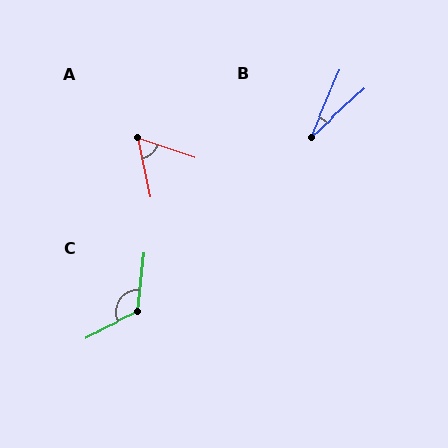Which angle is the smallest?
B, at approximately 24 degrees.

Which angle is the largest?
C, at approximately 122 degrees.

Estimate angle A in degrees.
Approximately 59 degrees.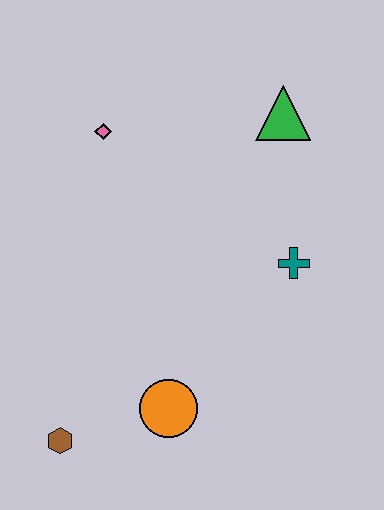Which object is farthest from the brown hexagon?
The green triangle is farthest from the brown hexagon.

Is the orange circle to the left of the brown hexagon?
No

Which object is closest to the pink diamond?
The green triangle is closest to the pink diamond.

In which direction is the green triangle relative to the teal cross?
The green triangle is above the teal cross.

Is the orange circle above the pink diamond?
No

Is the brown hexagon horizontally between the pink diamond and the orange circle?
No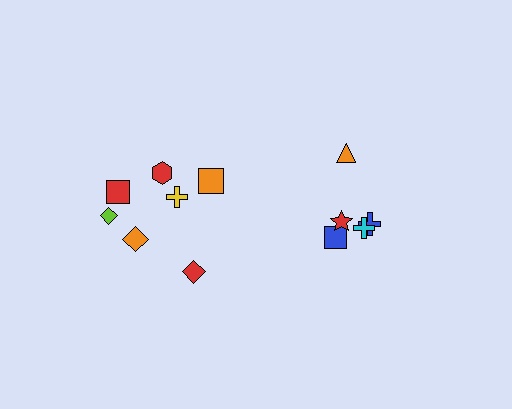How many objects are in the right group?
There are 5 objects.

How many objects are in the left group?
There are 7 objects.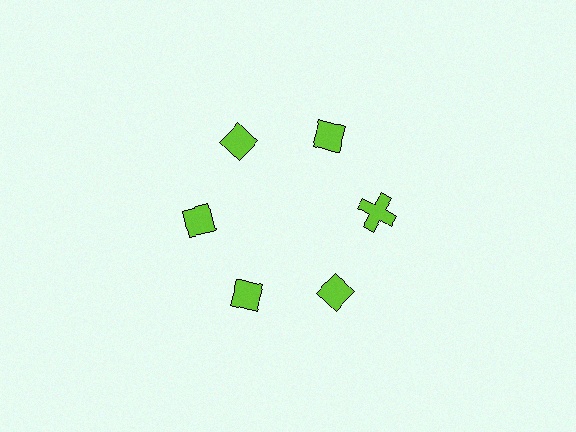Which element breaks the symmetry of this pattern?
The lime cross at roughly the 3 o'clock position breaks the symmetry. All other shapes are lime diamonds.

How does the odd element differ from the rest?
It has a different shape: cross instead of diamond.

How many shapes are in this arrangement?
There are 6 shapes arranged in a ring pattern.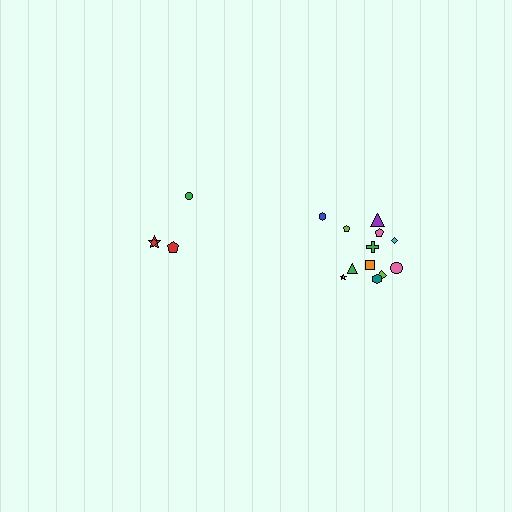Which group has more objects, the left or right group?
The right group.